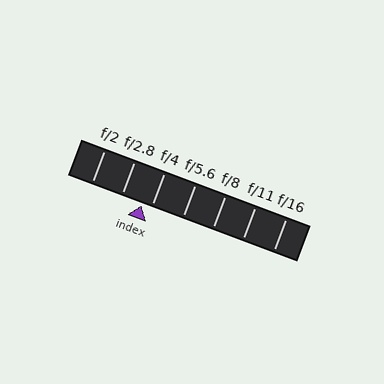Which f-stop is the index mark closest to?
The index mark is closest to f/4.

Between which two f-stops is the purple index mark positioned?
The index mark is between f/2.8 and f/4.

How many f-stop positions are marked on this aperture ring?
There are 7 f-stop positions marked.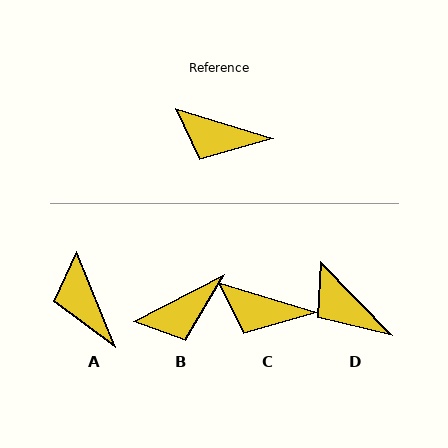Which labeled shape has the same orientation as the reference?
C.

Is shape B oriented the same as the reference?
No, it is off by about 44 degrees.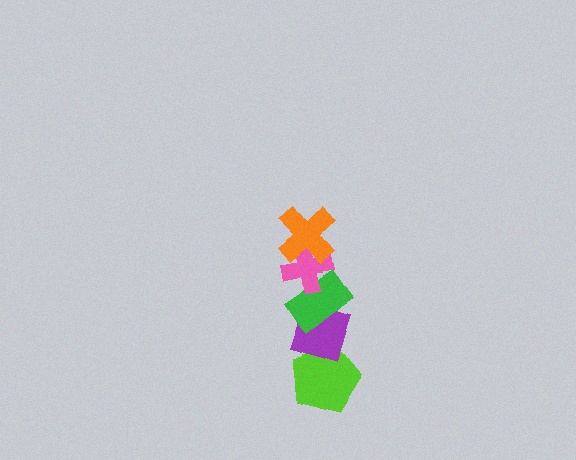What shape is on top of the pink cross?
The orange cross is on top of the pink cross.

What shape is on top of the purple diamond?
The green rectangle is on top of the purple diamond.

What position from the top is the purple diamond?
The purple diamond is 4th from the top.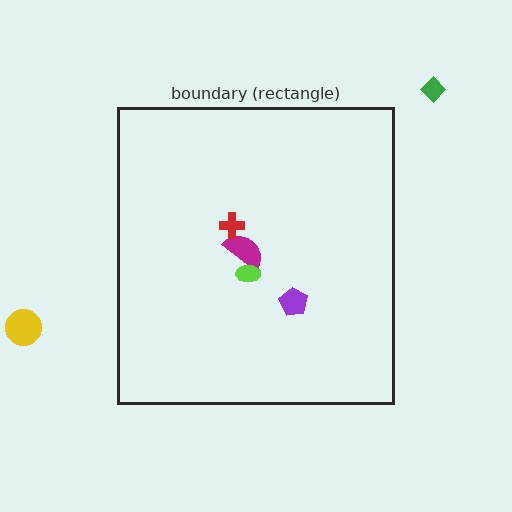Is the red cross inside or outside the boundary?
Inside.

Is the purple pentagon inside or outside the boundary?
Inside.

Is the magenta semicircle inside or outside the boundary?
Inside.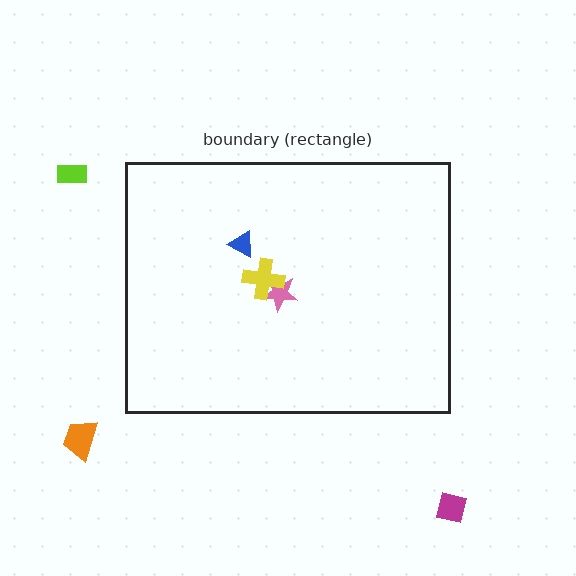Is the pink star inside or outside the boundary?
Inside.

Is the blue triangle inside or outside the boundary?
Inside.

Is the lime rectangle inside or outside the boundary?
Outside.